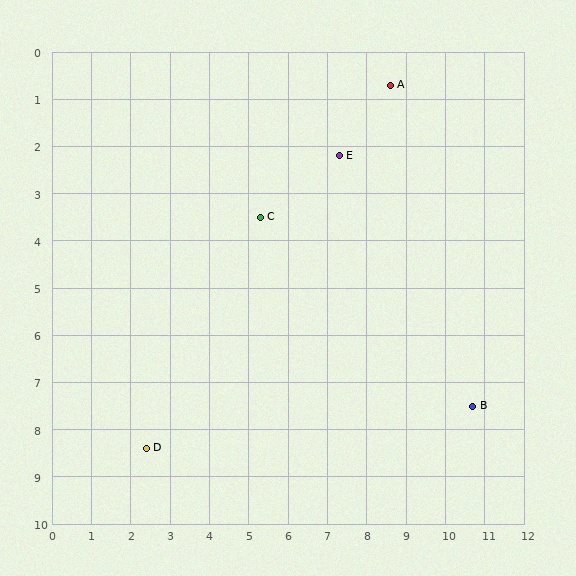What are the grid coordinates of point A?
Point A is at approximately (8.6, 0.7).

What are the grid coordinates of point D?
Point D is at approximately (2.4, 8.4).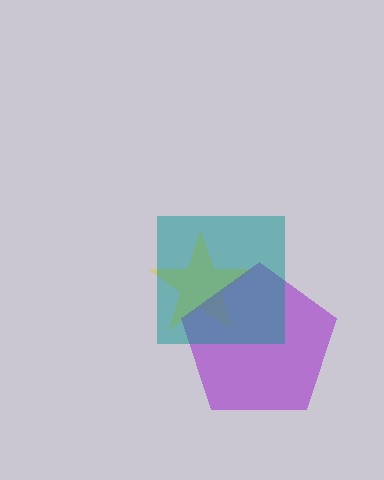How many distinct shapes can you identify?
There are 3 distinct shapes: a yellow star, a purple pentagon, a teal square.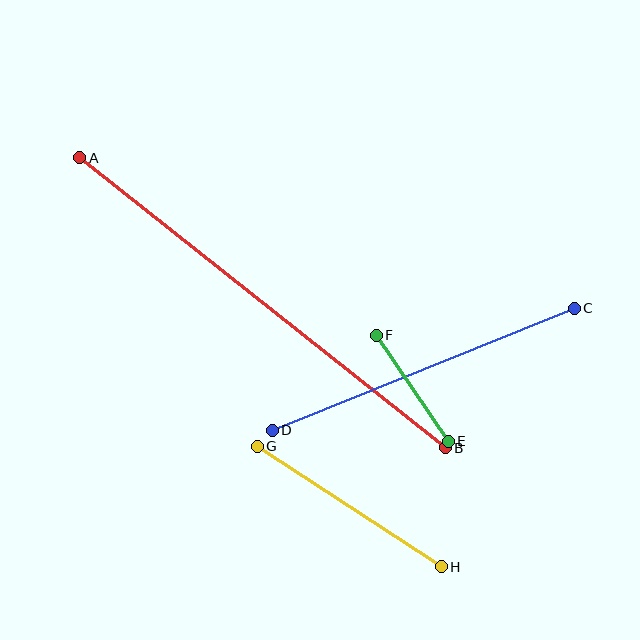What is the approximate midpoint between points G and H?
The midpoint is at approximately (349, 506) pixels.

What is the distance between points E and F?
The distance is approximately 128 pixels.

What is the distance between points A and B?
The distance is approximately 466 pixels.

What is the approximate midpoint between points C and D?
The midpoint is at approximately (423, 369) pixels.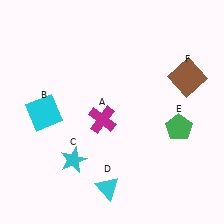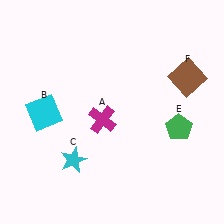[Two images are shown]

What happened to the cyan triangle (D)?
The cyan triangle (D) was removed in Image 2. It was in the bottom-left area of Image 1.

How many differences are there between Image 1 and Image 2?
There is 1 difference between the two images.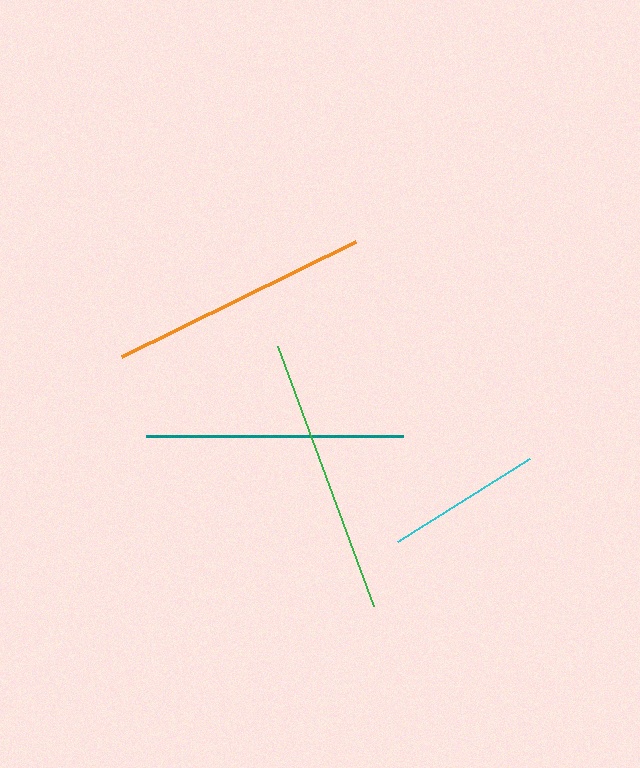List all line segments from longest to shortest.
From longest to shortest: green, orange, teal, cyan.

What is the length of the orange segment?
The orange segment is approximately 260 pixels long.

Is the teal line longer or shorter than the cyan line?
The teal line is longer than the cyan line.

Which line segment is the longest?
The green line is the longest at approximately 276 pixels.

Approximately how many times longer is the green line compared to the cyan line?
The green line is approximately 1.8 times the length of the cyan line.